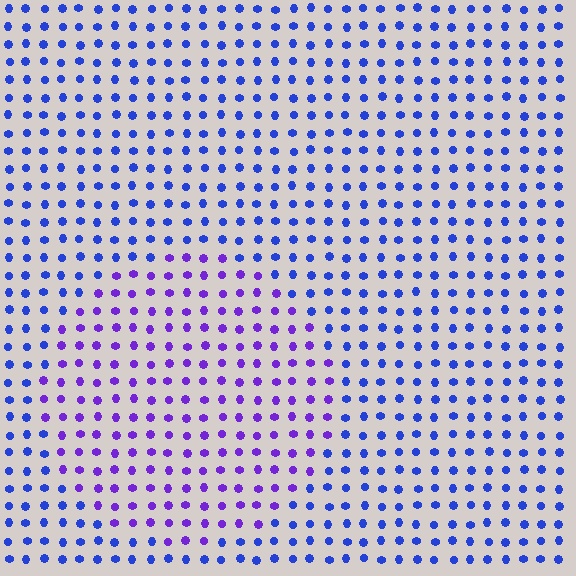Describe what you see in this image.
The image is filled with small blue elements in a uniform arrangement. A circle-shaped region is visible where the elements are tinted to a slightly different hue, forming a subtle color boundary.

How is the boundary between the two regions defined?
The boundary is defined purely by a slight shift in hue (about 37 degrees). Spacing, size, and orientation are identical on both sides.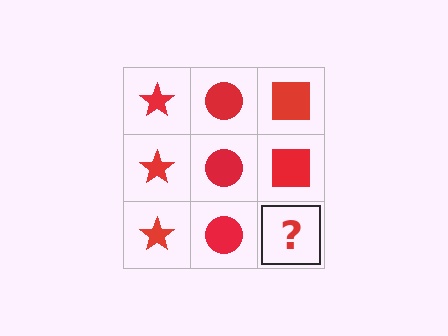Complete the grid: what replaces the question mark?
The question mark should be replaced with a red square.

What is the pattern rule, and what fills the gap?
The rule is that each column has a consistent shape. The gap should be filled with a red square.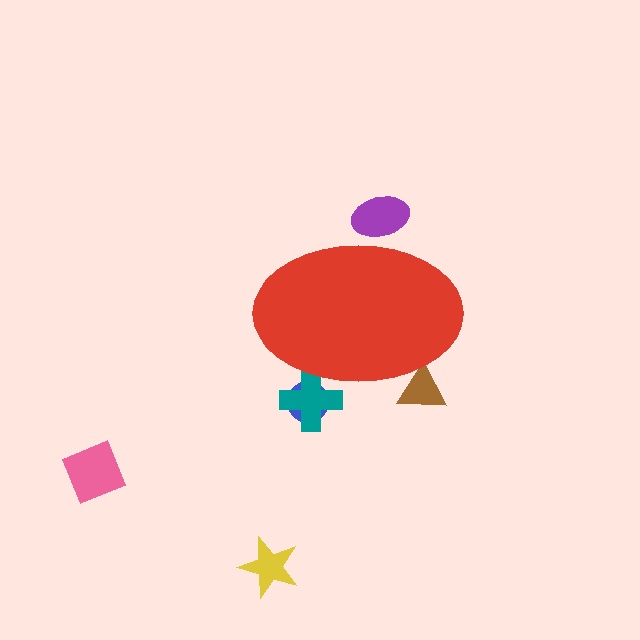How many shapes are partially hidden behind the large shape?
4 shapes are partially hidden.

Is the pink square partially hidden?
No, the pink square is fully visible.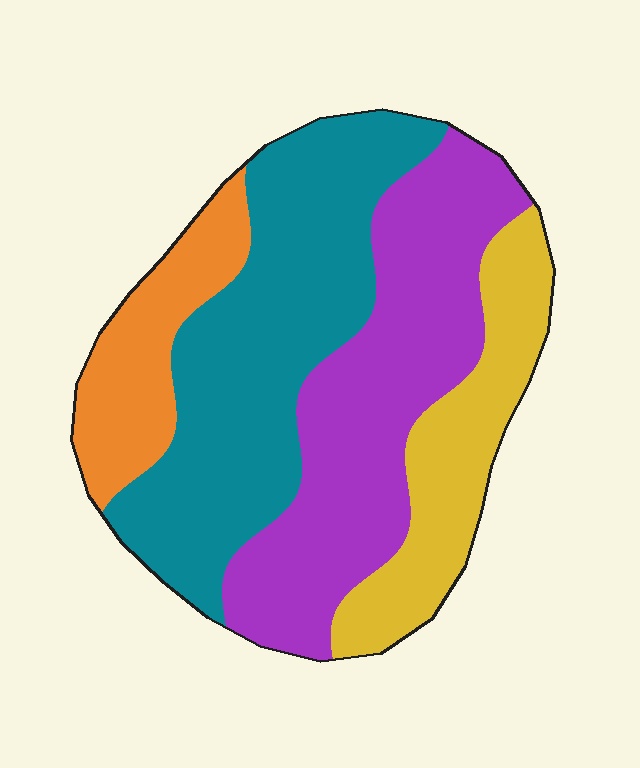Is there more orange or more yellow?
Yellow.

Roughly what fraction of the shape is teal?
Teal covers about 35% of the shape.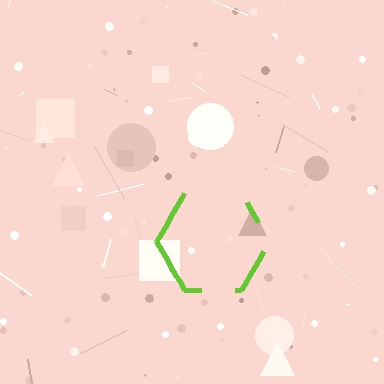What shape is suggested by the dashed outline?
The dashed outline suggests a hexagon.